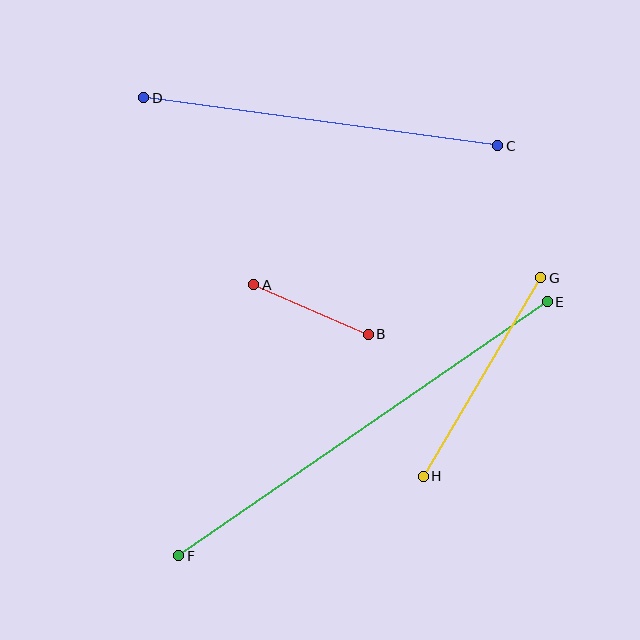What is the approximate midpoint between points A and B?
The midpoint is at approximately (311, 309) pixels.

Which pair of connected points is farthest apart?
Points E and F are farthest apart.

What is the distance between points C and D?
The distance is approximately 357 pixels.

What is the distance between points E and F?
The distance is approximately 448 pixels.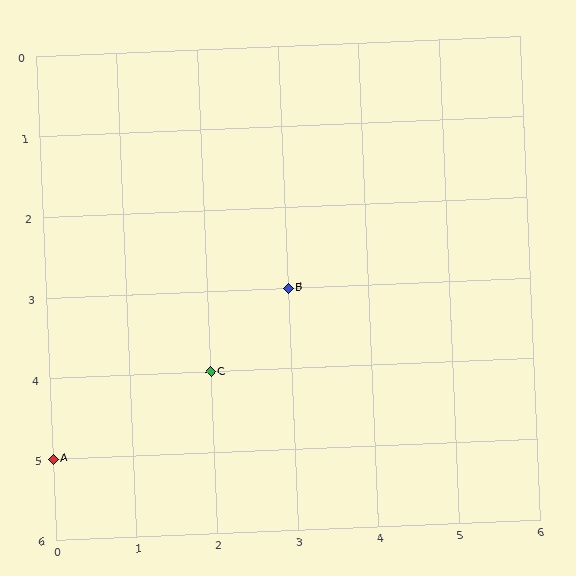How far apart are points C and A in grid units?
Points C and A are 2 columns and 1 row apart (about 2.2 grid units diagonally).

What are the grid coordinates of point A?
Point A is at grid coordinates (0, 5).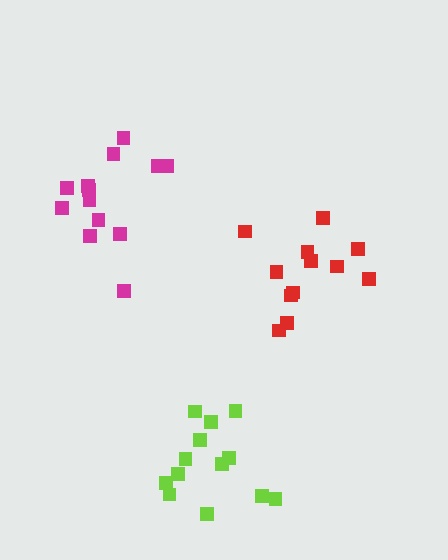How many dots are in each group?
Group 1: 13 dots, Group 2: 12 dots, Group 3: 13 dots (38 total).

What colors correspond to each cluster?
The clusters are colored: magenta, red, lime.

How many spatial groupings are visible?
There are 3 spatial groupings.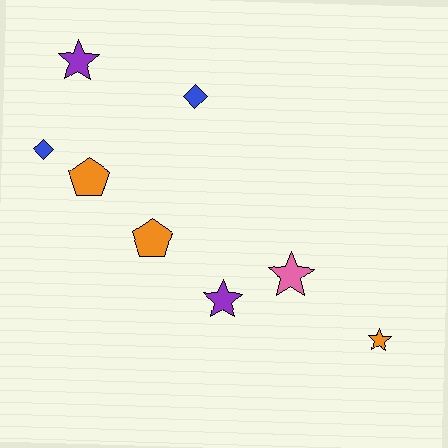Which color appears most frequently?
Orange, with 3 objects.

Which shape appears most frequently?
Star, with 4 objects.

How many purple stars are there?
There are 2 purple stars.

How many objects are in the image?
There are 8 objects.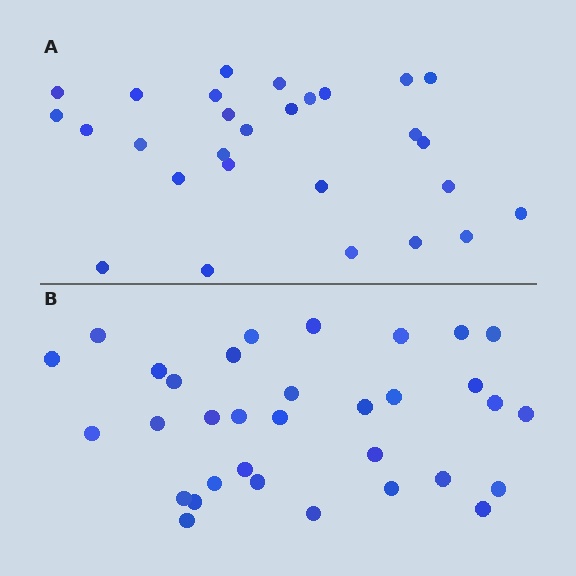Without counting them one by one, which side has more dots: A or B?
Region B (the bottom region) has more dots.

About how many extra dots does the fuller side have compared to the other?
Region B has about 5 more dots than region A.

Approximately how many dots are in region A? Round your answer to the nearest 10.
About 30 dots. (The exact count is 28, which rounds to 30.)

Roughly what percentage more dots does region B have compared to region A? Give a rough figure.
About 20% more.